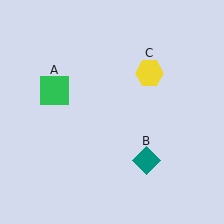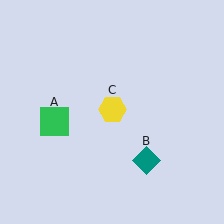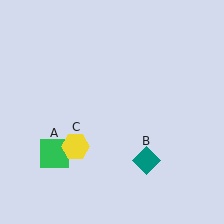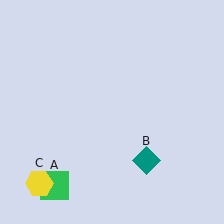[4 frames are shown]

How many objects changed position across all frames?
2 objects changed position: green square (object A), yellow hexagon (object C).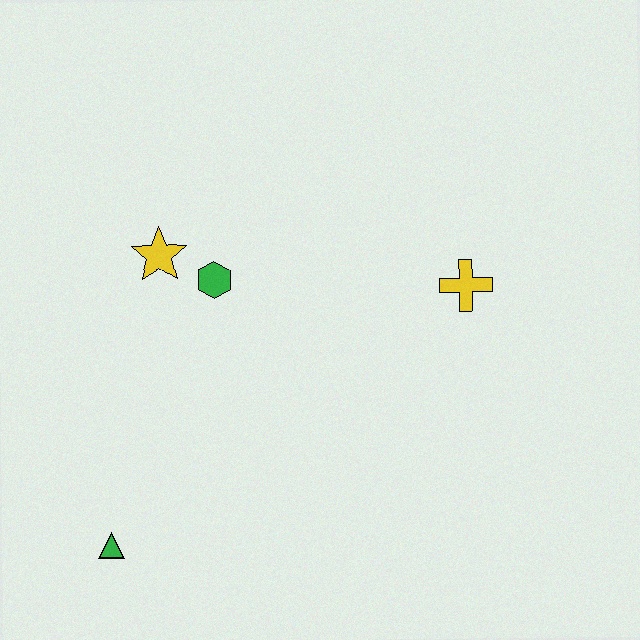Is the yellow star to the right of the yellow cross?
No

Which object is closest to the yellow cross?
The green hexagon is closest to the yellow cross.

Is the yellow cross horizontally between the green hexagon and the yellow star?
No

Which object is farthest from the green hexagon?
The green triangle is farthest from the green hexagon.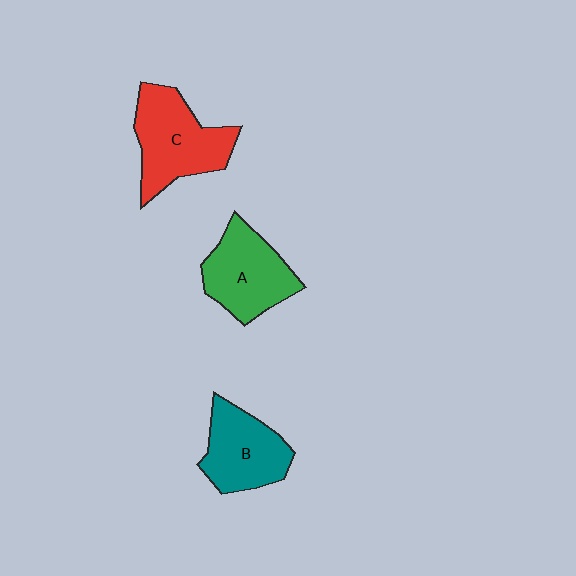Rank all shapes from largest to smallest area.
From largest to smallest: C (red), A (green), B (teal).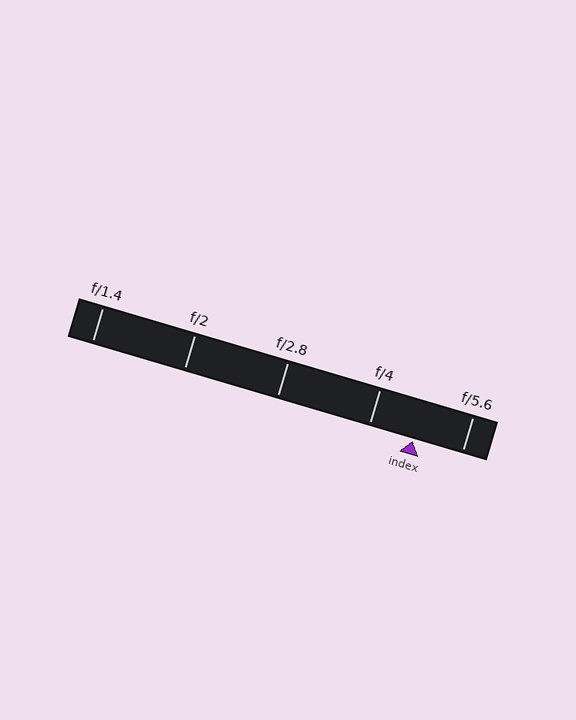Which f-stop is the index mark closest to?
The index mark is closest to f/4.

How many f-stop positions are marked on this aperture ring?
There are 5 f-stop positions marked.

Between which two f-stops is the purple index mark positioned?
The index mark is between f/4 and f/5.6.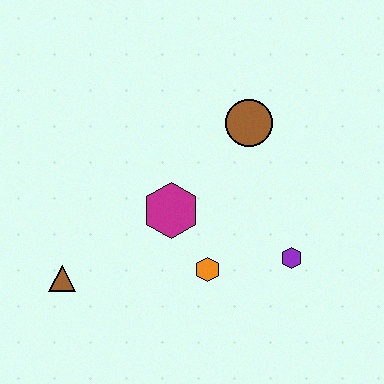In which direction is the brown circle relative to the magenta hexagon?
The brown circle is above the magenta hexagon.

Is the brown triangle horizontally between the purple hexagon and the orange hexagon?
No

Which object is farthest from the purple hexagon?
The brown triangle is farthest from the purple hexagon.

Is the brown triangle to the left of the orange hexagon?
Yes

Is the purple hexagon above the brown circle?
No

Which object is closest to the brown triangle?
The magenta hexagon is closest to the brown triangle.